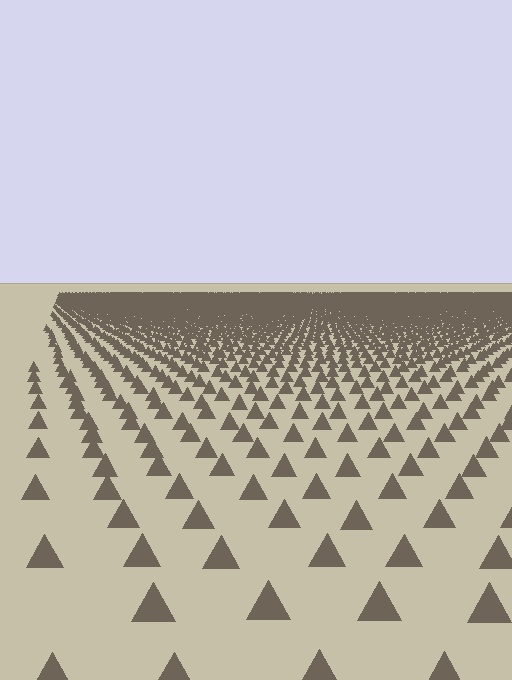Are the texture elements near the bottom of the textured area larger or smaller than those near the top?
Larger. Near the bottom, elements are closer to the viewer and appear at a bigger on-screen size.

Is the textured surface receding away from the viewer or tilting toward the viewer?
The surface is receding away from the viewer. Texture elements get smaller and denser toward the top.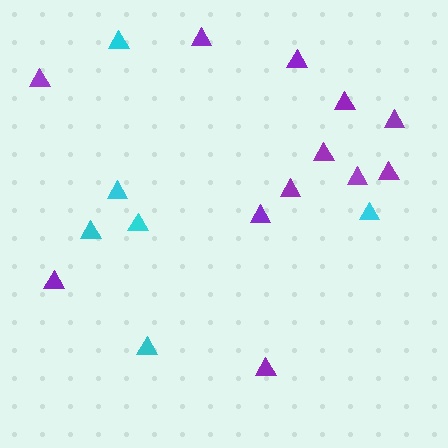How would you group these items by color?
There are 2 groups: one group of purple triangles (12) and one group of cyan triangles (6).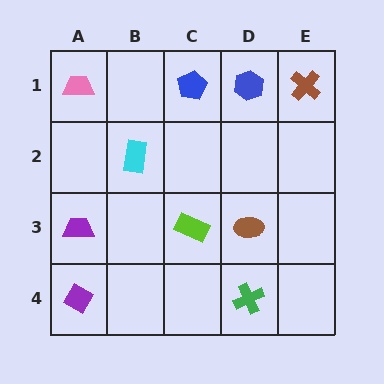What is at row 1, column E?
A brown cross.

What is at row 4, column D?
A green cross.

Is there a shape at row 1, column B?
No, that cell is empty.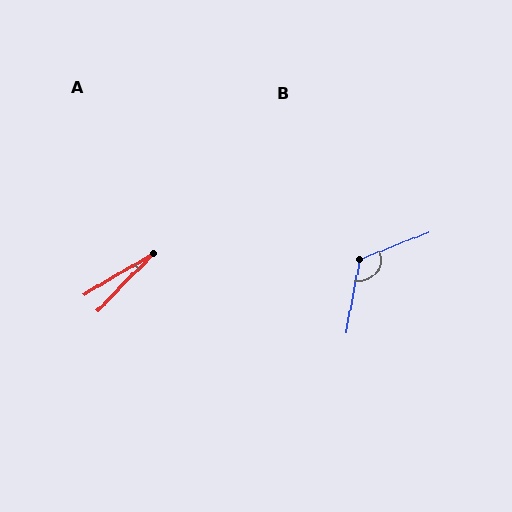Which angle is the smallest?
A, at approximately 15 degrees.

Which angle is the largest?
B, at approximately 122 degrees.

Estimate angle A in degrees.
Approximately 15 degrees.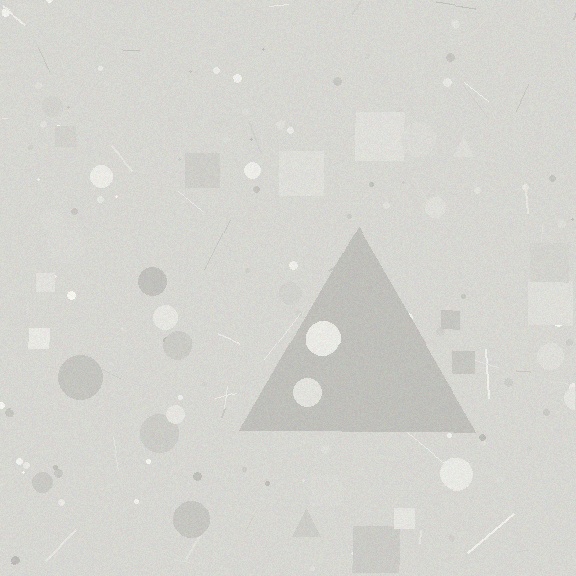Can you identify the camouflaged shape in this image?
The camouflaged shape is a triangle.